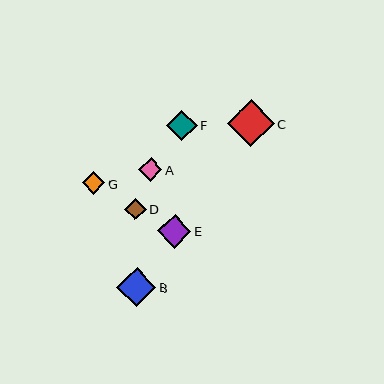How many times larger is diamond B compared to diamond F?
Diamond B is approximately 1.3 times the size of diamond F.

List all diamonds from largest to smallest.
From largest to smallest: C, B, E, F, A, G, D.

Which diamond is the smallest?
Diamond D is the smallest with a size of approximately 21 pixels.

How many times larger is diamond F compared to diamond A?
Diamond F is approximately 1.3 times the size of diamond A.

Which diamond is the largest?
Diamond C is the largest with a size of approximately 47 pixels.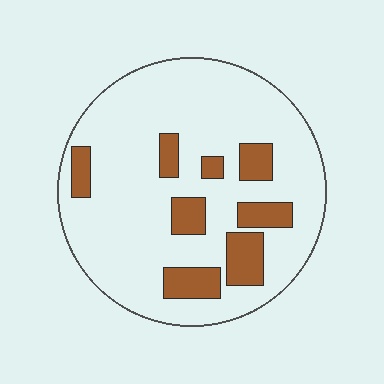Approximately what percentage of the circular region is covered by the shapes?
Approximately 20%.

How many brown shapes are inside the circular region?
8.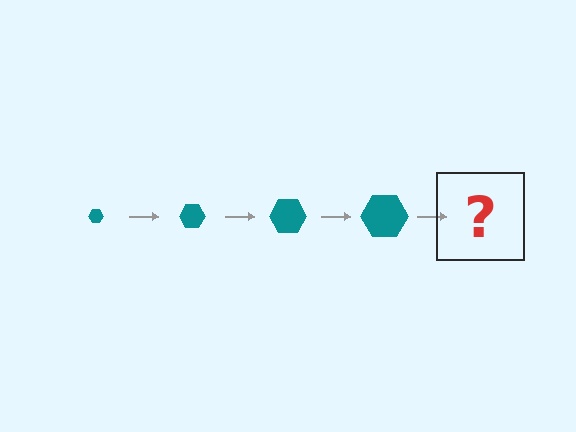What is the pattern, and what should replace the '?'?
The pattern is that the hexagon gets progressively larger each step. The '?' should be a teal hexagon, larger than the previous one.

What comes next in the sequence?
The next element should be a teal hexagon, larger than the previous one.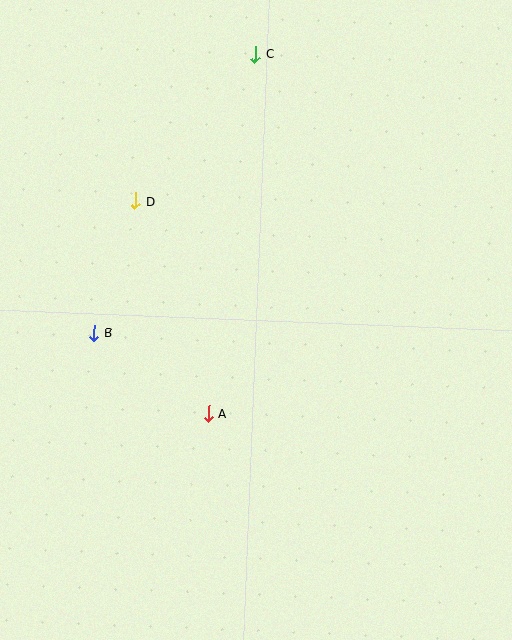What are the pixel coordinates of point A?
Point A is at (209, 413).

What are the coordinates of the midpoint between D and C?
The midpoint between D and C is at (195, 127).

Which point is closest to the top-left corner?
Point D is closest to the top-left corner.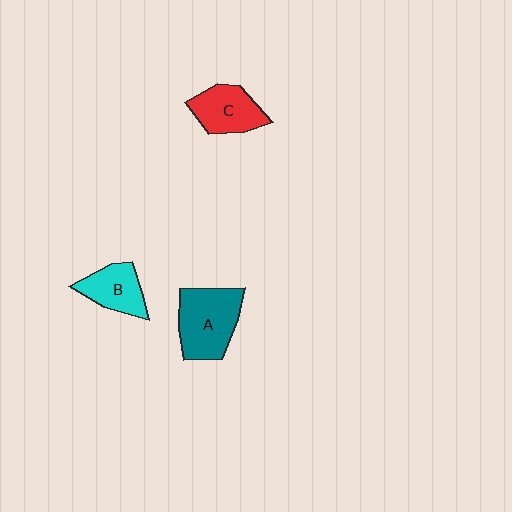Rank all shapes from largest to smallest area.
From largest to smallest: A (teal), C (red), B (cyan).